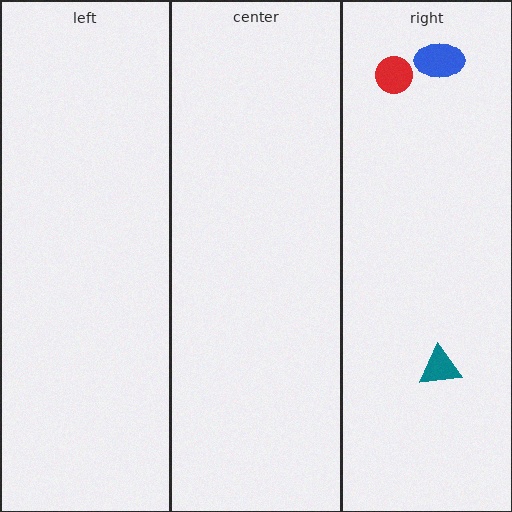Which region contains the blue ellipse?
The right region.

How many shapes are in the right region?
3.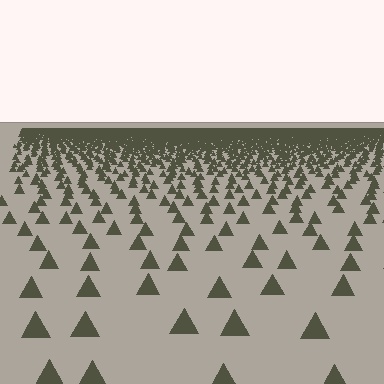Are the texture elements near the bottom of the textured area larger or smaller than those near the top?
Larger. Near the bottom, elements are closer to the viewer and appear at a bigger on-screen size.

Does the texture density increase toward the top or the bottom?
Density increases toward the top.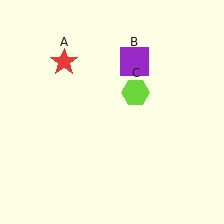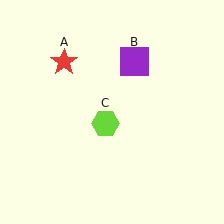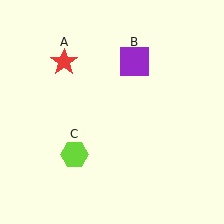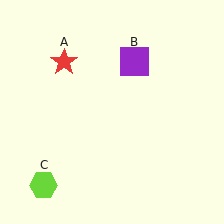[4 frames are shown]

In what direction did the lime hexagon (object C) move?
The lime hexagon (object C) moved down and to the left.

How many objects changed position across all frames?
1 object changed position: lime hexagon (object C).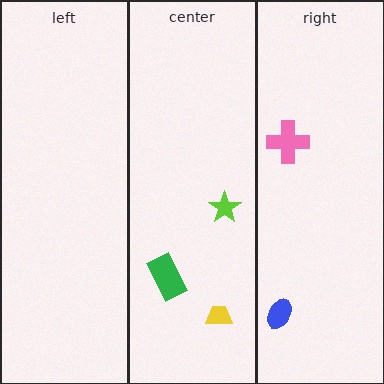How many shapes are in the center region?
3.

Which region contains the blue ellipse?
The right region.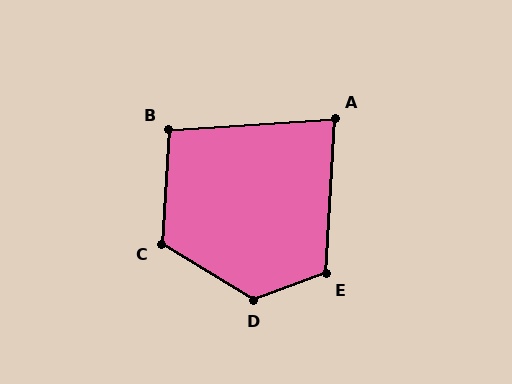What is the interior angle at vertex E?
Approximately 113 degrees (obtuse).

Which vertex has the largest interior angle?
D, at approximately 129 degrees.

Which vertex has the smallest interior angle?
A, at approximately 83 degrees.